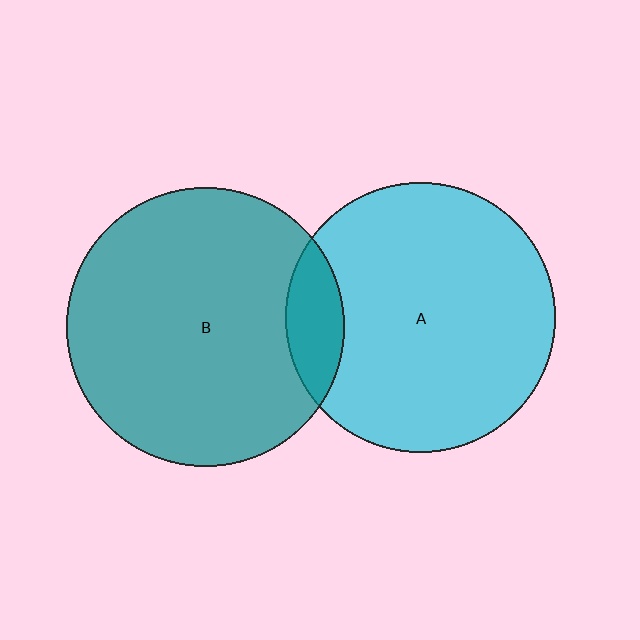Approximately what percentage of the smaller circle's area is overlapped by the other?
Approximately 10%.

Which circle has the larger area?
Circle B (teal).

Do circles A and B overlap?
Yes.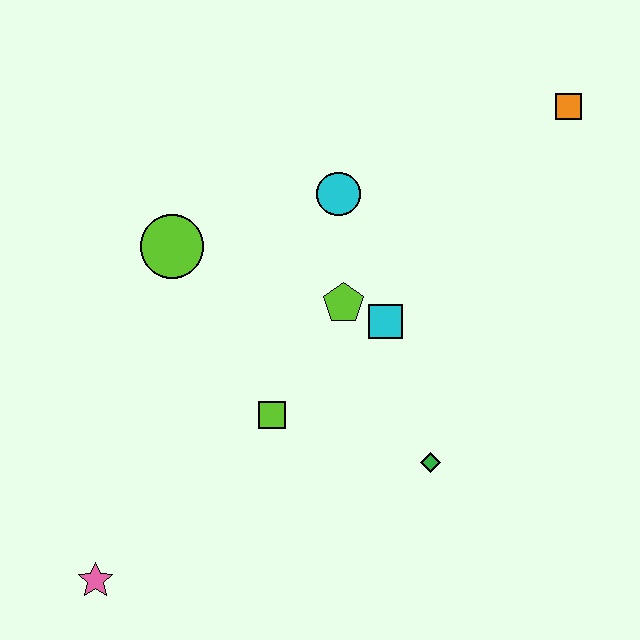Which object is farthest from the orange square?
The pink star is farthest from the orange square.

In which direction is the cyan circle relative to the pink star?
The cyan circle is above the pink star.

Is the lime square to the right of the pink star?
Yes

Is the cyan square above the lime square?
Yes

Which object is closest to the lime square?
The lime pentagon is closest to the lime square.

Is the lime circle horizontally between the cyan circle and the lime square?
No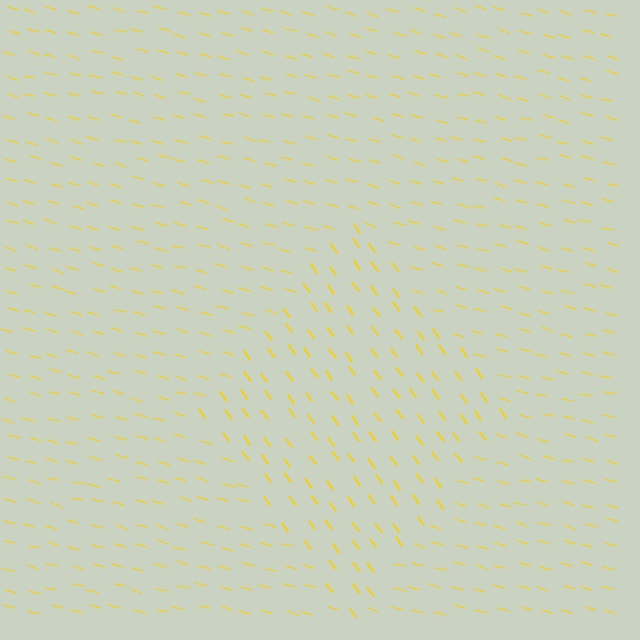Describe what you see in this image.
The image is filled with small yellow line segments. A diamond region in the image has lines oriented differently from the surrounding lines, creating a visible texture boundary.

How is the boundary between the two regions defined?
The boundary is defined purely by a change in line orientation (approximately 37 degrees difference). All lines are the same color and thickness.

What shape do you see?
I see a diamond.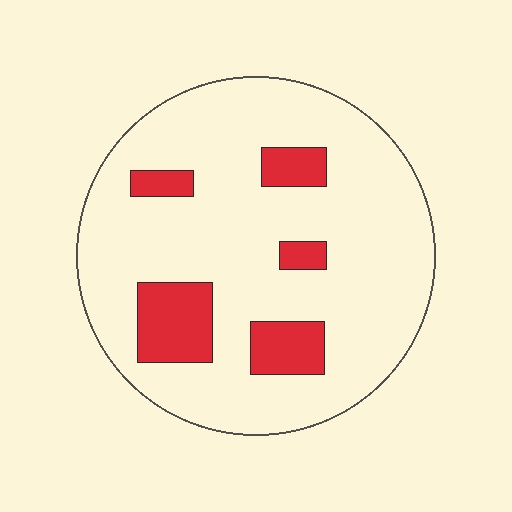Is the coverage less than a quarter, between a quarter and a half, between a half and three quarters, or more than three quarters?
Less than a quarter.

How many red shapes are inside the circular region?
5.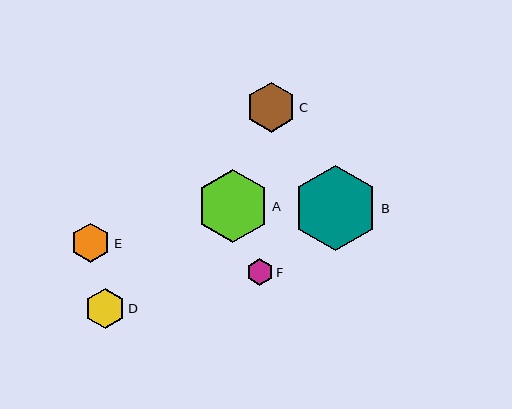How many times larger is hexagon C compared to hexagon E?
Hexagon C is approximately 1.3 times the size of hexagon E.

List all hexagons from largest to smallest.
From largest to smallest: B, A, C, D, E, F.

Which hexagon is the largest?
Hexagon B is the largest with a size of approximately 85 pixels.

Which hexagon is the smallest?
Hexagon F is the smallest with a size of approximately 27 pixels.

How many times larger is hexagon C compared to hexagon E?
Hexagon C is approximately 1.3 times the size of hexagon E.